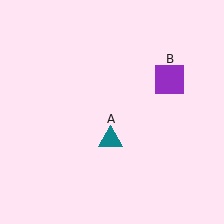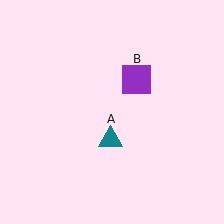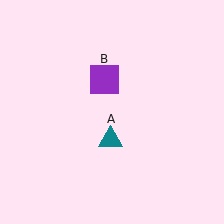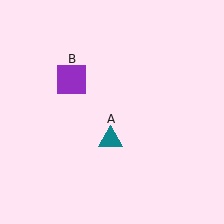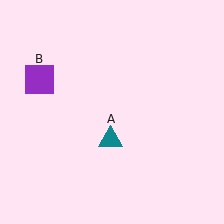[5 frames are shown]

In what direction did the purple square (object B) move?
The purple square (object B) moved left.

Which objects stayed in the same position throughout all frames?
Teal triangle (object A) remained stationary.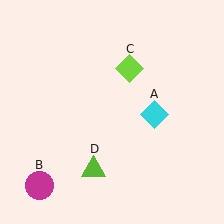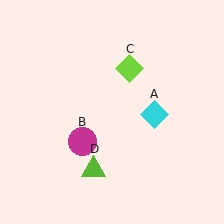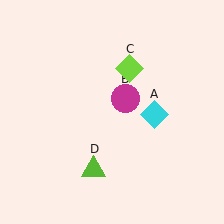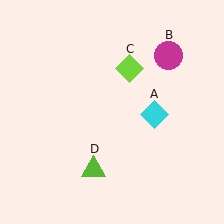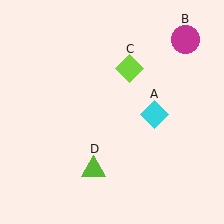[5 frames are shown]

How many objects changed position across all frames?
1 object changed position: magenta circle (object B).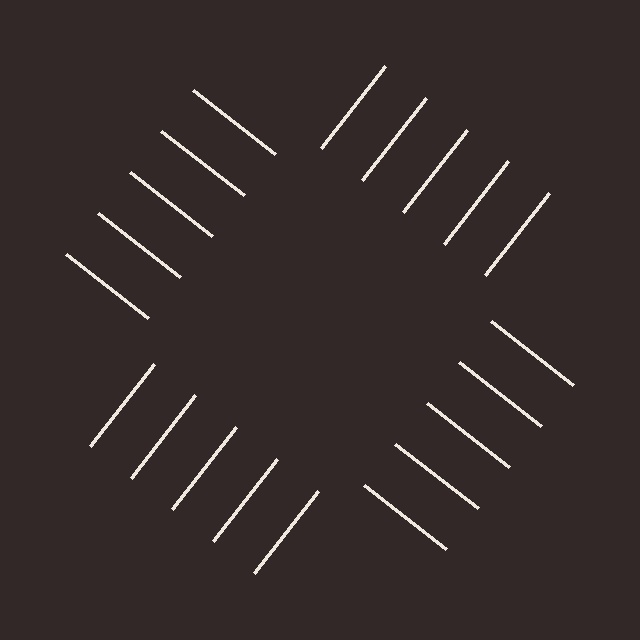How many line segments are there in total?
20 — 5 along each of the 4 edges.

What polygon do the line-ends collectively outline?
An illusory square — the line segments terminate on its edges but no continuous stroke is drawn.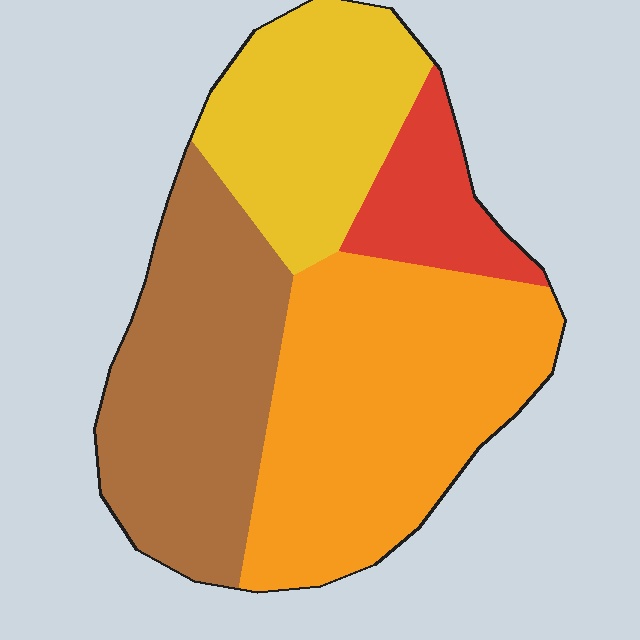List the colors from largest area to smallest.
From largest to smallest: orange, brown, yellow, red.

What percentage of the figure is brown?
Brown takes up between a sixth and a third of the figure.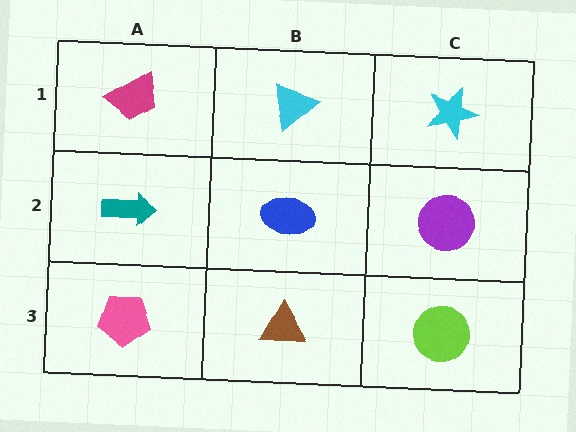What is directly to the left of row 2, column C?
A blue ellipse.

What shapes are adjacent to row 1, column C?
A purple circle (row 2, column C), a cyan triangle (row 1, column B).